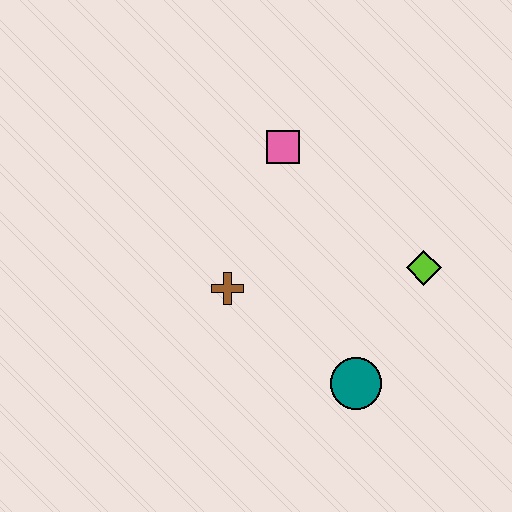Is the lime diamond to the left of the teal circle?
No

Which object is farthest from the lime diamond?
The brown cross is farthest from the lime diamond.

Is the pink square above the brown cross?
Yes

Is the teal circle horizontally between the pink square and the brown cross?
No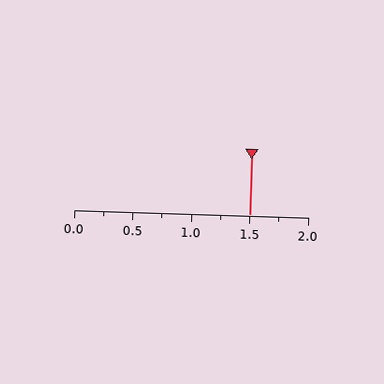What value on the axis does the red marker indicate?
The marker indicates approximately 1.5.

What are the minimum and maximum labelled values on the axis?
The axis runs from 0.0 to 2.0.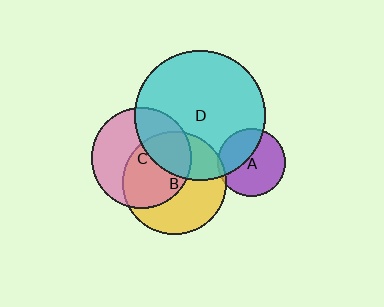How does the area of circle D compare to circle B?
Approximately 1.6 times.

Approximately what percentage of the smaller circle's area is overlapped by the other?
Approximately 5%.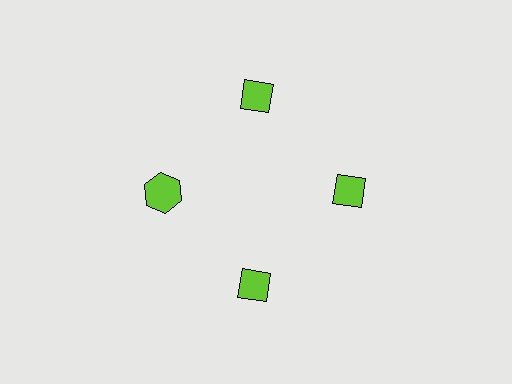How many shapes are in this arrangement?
There are 4 shapes arranged in a ring pattern.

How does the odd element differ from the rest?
It has a different shape: hexagon instead of diamond.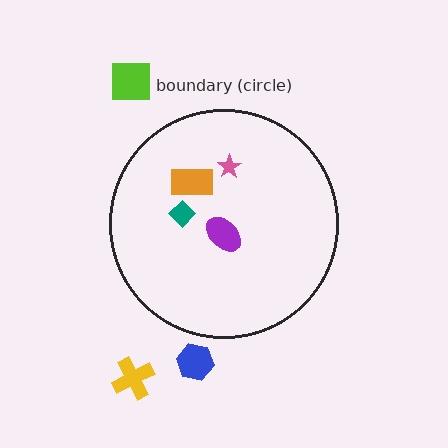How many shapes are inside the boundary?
4 inside, 3 outside.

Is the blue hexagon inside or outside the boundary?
Outside.